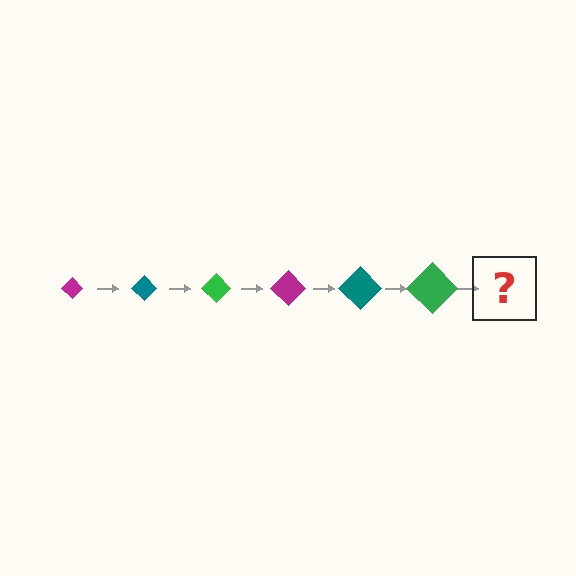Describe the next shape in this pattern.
It should be a magenta diamond, larger than the previous one.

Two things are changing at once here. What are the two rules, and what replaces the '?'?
The two rules are that the diamond grows larger each step and the color cycles through magenta, teal, and green. The '?' should be a magenta diamond, larger than the previous one.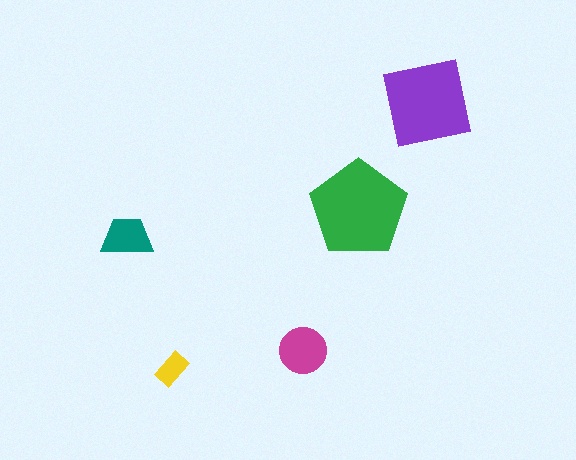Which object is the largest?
The green pentagon.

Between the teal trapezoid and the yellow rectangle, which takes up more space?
The teal trapezoid.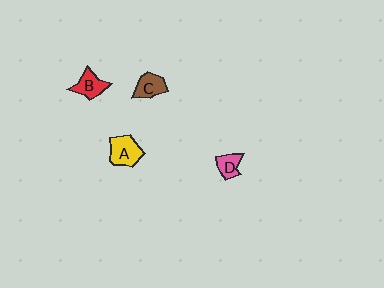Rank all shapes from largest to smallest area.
From largest to smallest: A (yellow), B (red), C (brown), D (pink).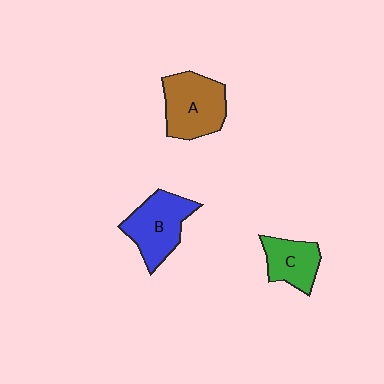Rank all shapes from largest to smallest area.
From largest to smallest: A (brown), B (blue), C (green).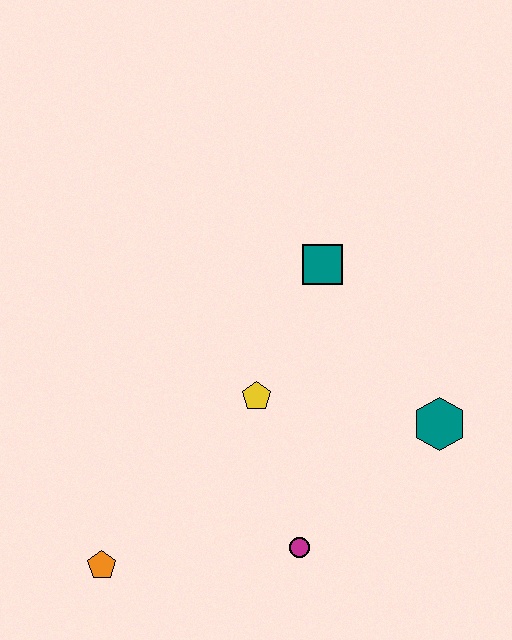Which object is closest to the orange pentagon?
The magenta circle is closest to the orange pentagon.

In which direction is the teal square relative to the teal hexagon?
The teal square is above the teal hexagon.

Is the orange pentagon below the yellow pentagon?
Yes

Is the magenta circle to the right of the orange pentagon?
Yes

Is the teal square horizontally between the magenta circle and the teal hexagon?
Yes